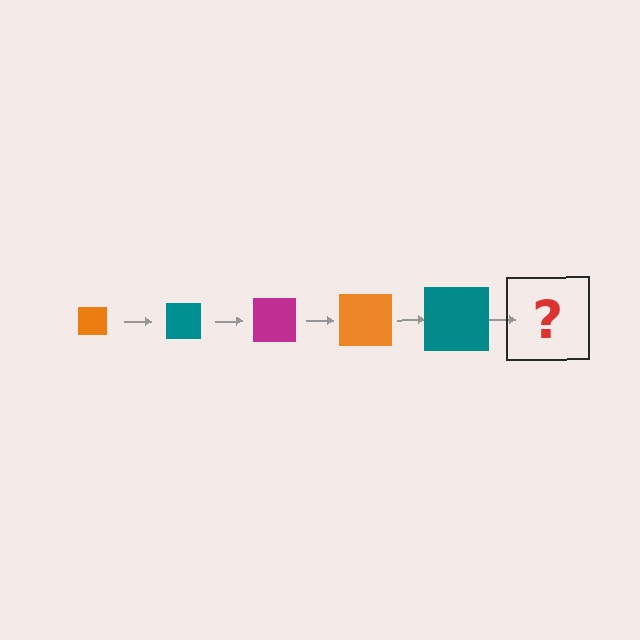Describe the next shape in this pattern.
It should be a magenta square, larger than the previous one.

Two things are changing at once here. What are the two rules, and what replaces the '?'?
The two rules are that the square grows larger each step and the color cycles through orange, teal, and magenta. The '?' should be a magenta square, larger than the previous one.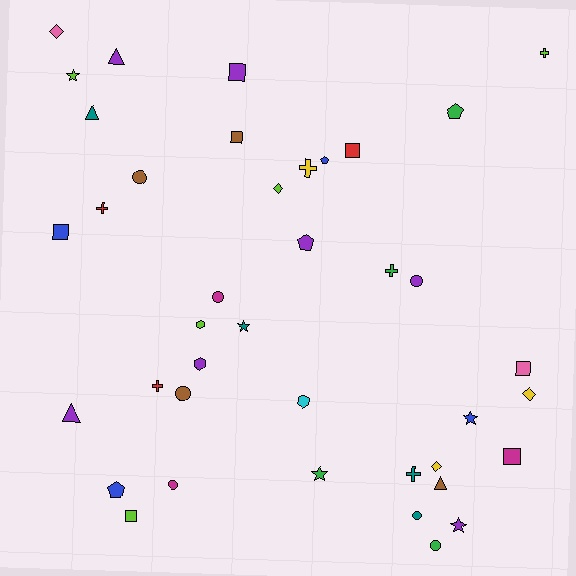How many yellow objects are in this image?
There are 3 yellow objects.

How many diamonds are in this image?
There are 4 diamonds.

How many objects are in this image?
There are 40 objects.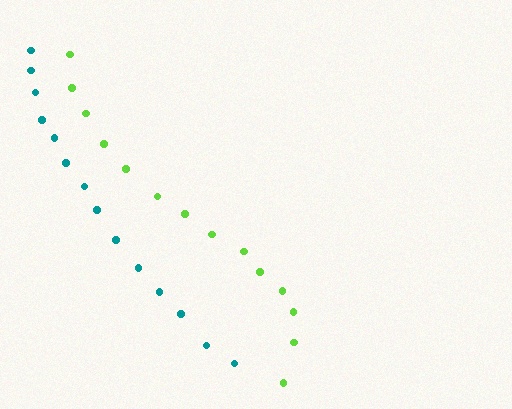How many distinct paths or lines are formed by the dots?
There are 2 distinct paths.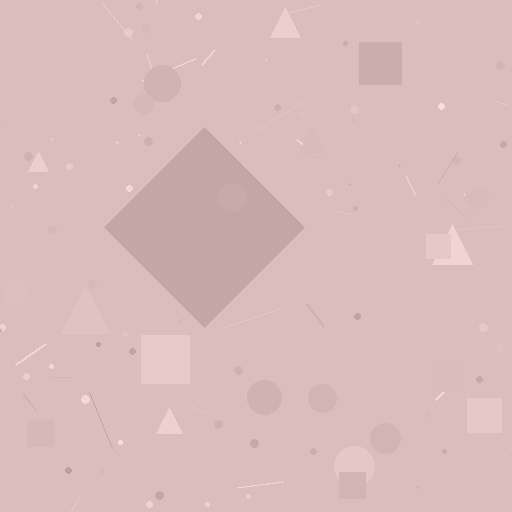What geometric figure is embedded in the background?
A diamond is embedded in the background.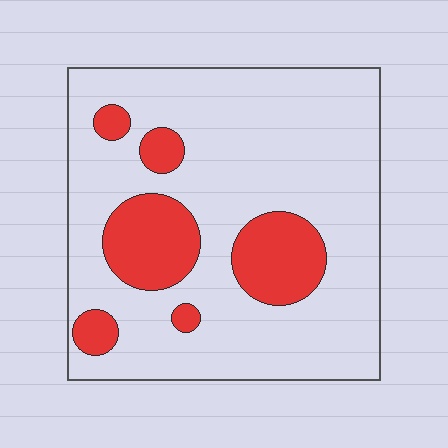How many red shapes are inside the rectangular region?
6.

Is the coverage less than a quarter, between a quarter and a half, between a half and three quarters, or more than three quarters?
Less than a quarter.